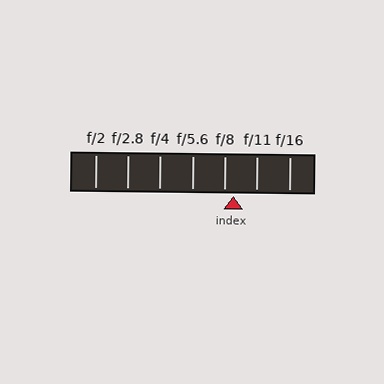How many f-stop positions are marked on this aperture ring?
There are 7 f-stop positions marked.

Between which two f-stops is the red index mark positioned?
The index mark is between f/8 and f/11.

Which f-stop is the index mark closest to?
The index mark is closest to f/8.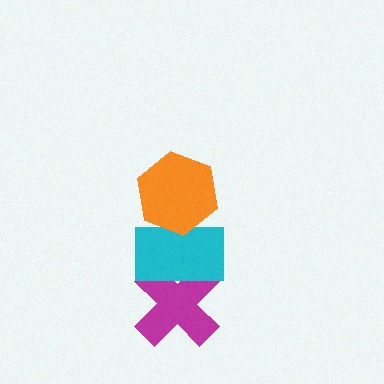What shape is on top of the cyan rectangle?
The orange hexagon is on top of the cyan rectangle.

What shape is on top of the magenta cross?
The cyan rectangle is on top of the magenta cross.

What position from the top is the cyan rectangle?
The cyan rectangle is 2nd from the top.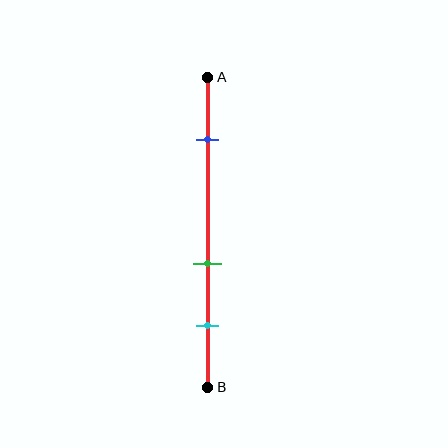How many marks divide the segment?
There are 3 marks dividing the segment.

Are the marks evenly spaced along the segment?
No, the marks are not evenly spaced.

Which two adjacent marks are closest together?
The green and cyan marks are the closest adjacent pair.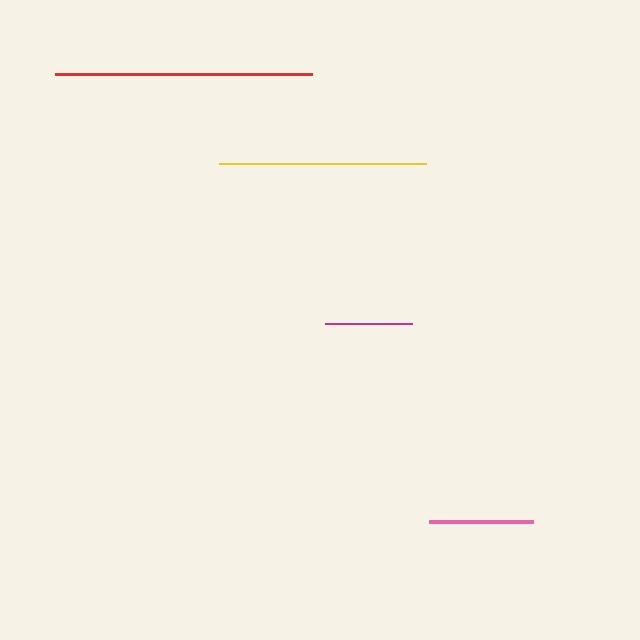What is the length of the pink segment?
The pink segment is approximately 104 pixels long.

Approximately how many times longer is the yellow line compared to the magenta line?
The yellow line is approximately 2.4 times the length of the magenta line.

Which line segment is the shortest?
The magenta line is the shortest at approximately 87 pixels.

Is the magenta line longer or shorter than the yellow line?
The yellow line is longer than the magenta line.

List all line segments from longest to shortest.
From longest to shortest: red, yellow, pink, magenta.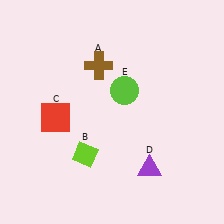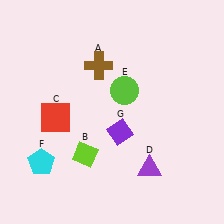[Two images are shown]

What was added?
A cyan pentagon (F), a purple diamond (G) were added in Image 2.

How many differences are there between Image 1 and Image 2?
There are 2 differences between the two images.